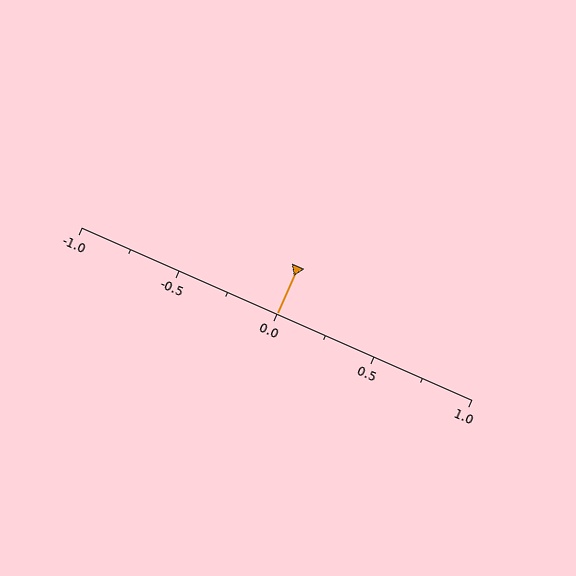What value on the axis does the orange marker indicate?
The marker indicates approximately 0.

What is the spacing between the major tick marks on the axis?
The major ticks are spaced 0.5 apart.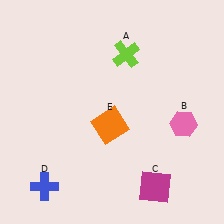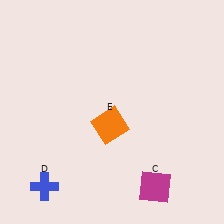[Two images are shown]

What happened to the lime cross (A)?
The lime cross (A) was removed in Image 2. It was in the top-right area of Image 1.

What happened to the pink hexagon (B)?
The pink hexagon (B) was removed in Image 2. It was in the bottom-right area of Image 1.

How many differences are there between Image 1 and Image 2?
There are 2 differences between the two images.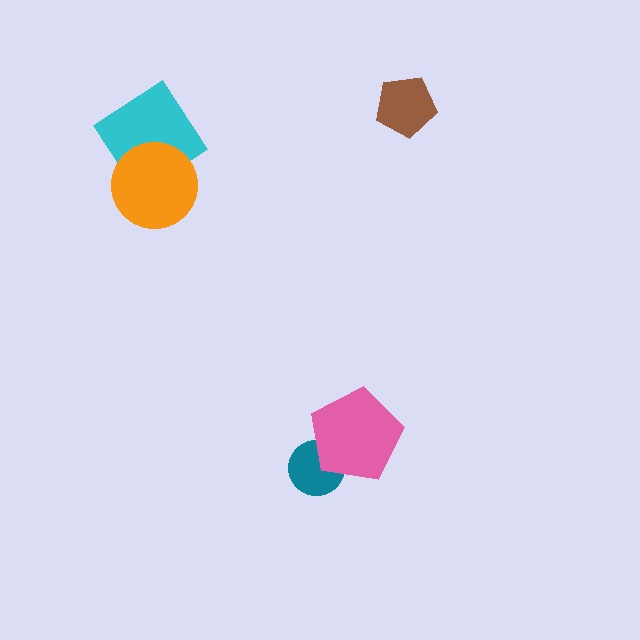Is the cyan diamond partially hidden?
Yes, it is partially covered by another shape.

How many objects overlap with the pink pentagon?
1 object overlaps with the pink pentagon.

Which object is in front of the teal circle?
The pink pentagon is in front of the teal circle.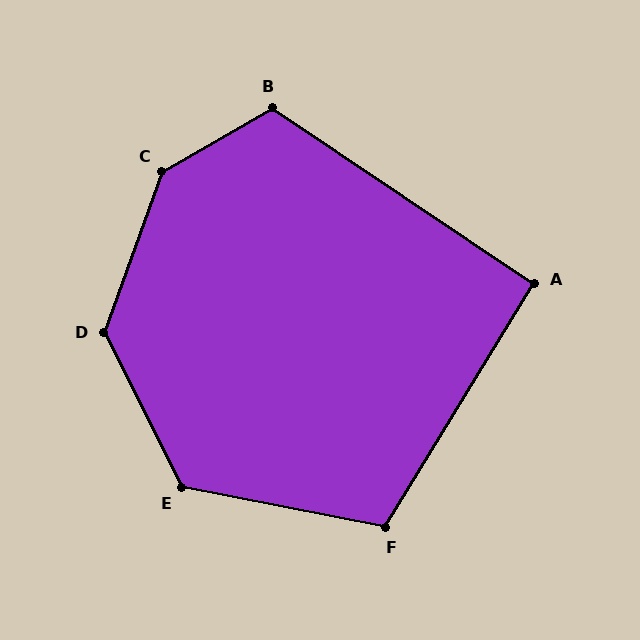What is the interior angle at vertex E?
Approximately 128 degrees (obtuse).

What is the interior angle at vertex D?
Approximately 133 degrees (obtuse).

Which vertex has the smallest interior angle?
A, at approximately 92 degrees.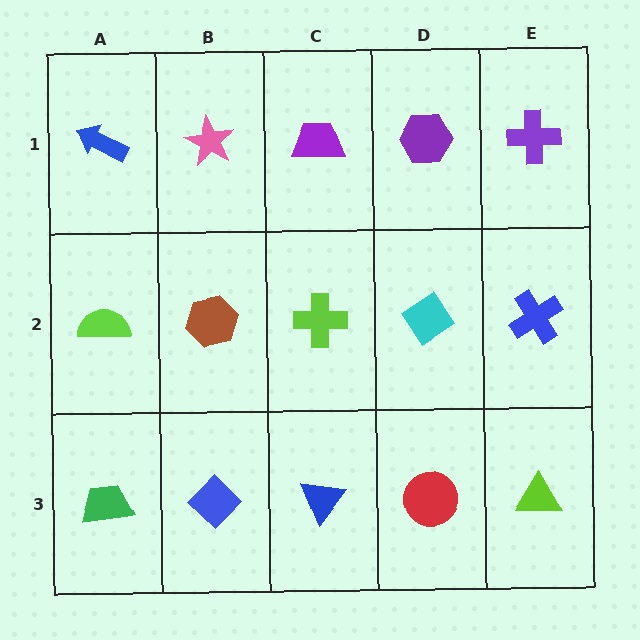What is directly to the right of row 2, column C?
A cyan diamond.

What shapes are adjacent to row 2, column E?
A purple cross (row 1, column E), a lime triangle (row 3, column E), a cyan diamond (row 2, column D).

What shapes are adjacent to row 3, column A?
A lime semicircle (row 2, column A), a blue diamond (row 3, column B).